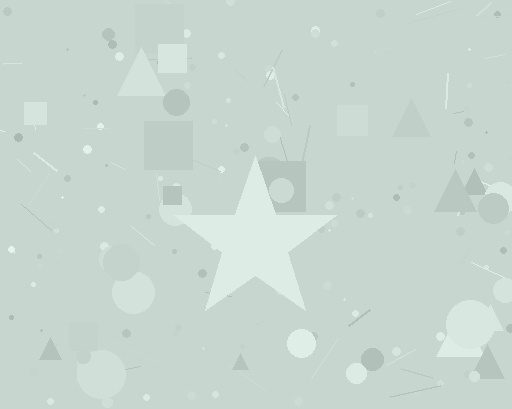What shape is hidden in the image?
A star is hidden in the image.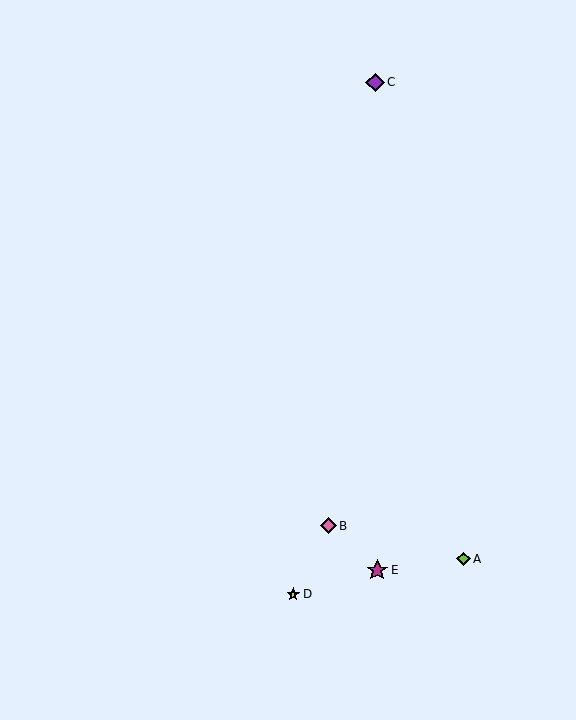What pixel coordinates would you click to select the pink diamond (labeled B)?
Click at (328, 526) to select the pink diamond B.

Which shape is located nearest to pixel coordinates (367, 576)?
The magenta star (labeled E) at (377, 570) is nearest to that location.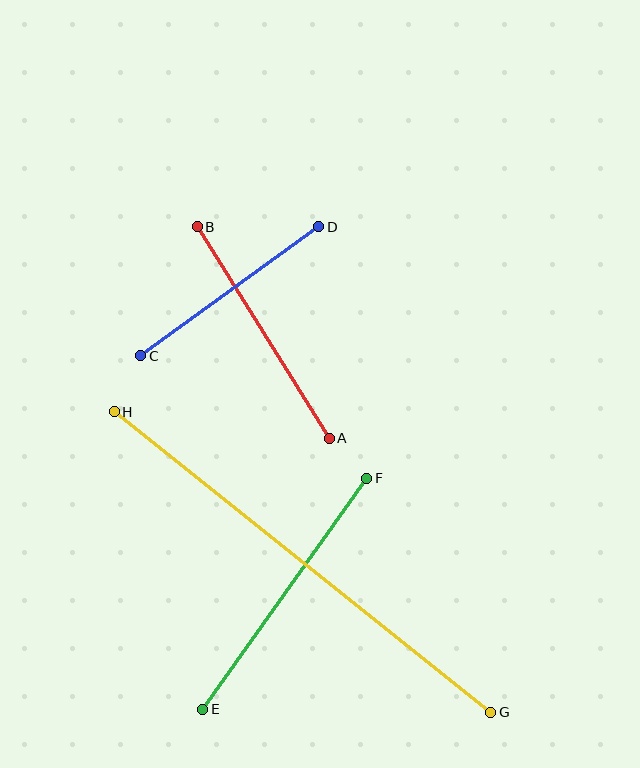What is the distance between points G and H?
The distance is approximately 482 pixels.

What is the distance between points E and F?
The distance is approximately 284 pixels.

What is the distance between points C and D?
The distance is approximately 220 pixels.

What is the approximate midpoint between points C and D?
The midpoint is at approximately (230, 291) pixels.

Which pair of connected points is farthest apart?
Points G and H are farthest apart.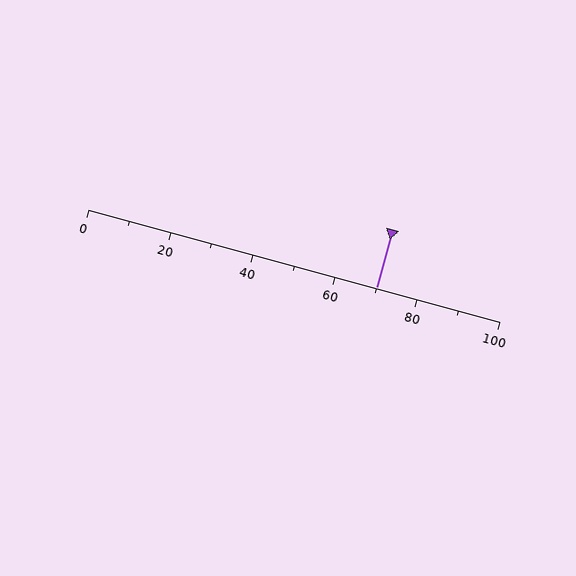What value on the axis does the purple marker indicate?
The marker indicates approximately 70.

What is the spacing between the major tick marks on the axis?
The major ticks are spaced 20 apart.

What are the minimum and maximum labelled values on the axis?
The axis runs from 0 to 100.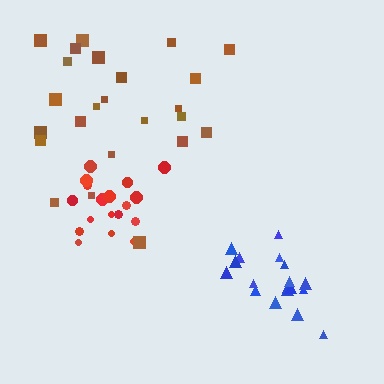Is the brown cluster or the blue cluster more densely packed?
Blue.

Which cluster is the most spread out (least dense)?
Brown.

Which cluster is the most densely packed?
Red.